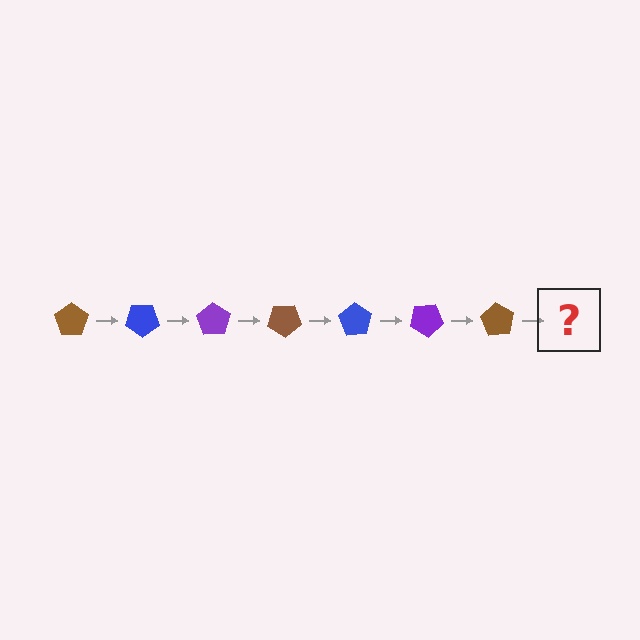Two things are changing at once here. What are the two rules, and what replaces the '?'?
The two rules are that it rotates 35 degrees each step and the color cycles through brown, blue, and purple. The '?' should be a blue pentagon, rotated 245 degrees from the start.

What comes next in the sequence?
The next element should be a blue pentagon, rotated 245 degrees from the start.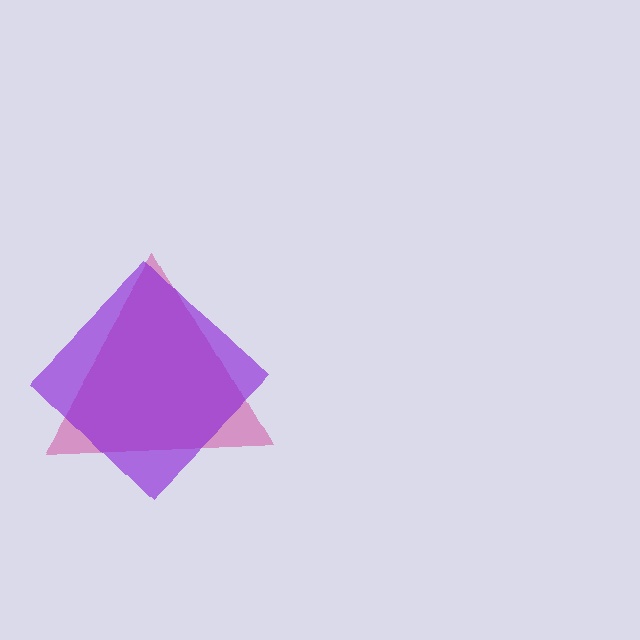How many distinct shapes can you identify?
There are 2 distinct shapes: a magenta triangle, a purple diamond.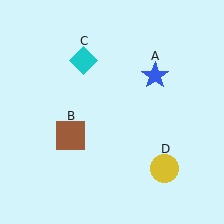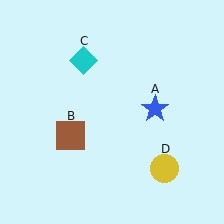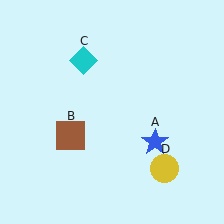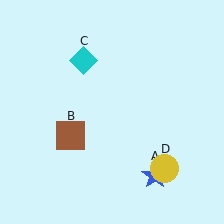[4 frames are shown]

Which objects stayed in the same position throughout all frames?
Brown square (object B) and cyan diamond (object C) and yellow circle (object D) remained stationary.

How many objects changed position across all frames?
1 object changed position: blue star (object A).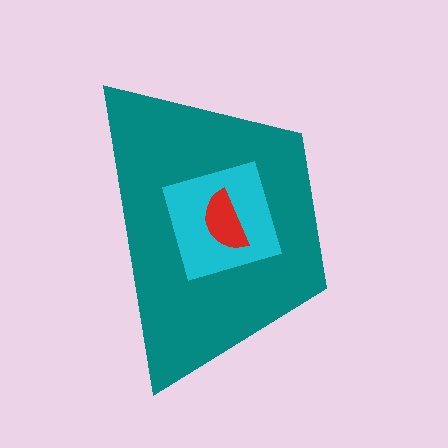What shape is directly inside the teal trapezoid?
The cyan square.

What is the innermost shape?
The red semicircle.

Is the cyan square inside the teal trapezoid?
Yes.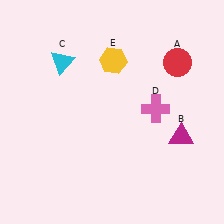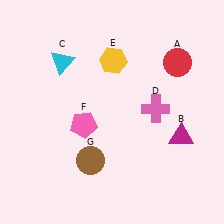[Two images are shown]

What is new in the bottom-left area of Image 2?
A pink pentagon (F) was added in the bottom-left area of Image 2.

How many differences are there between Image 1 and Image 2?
There are 2 differences between the two images.